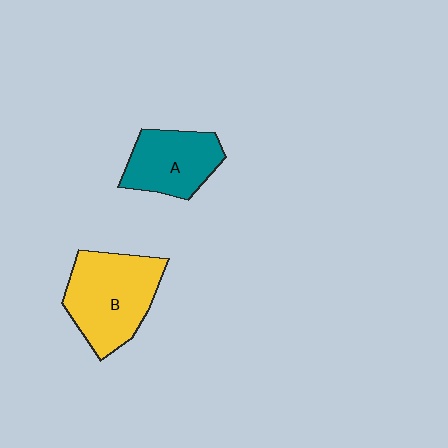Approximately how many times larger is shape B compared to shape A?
Approximately 1.4 times.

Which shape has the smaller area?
Shape A (teal).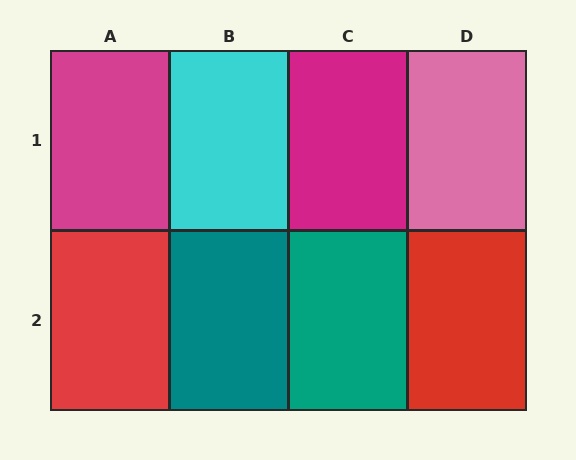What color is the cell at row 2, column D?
Red.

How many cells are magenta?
2 cells are magenta.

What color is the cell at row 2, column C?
Teal.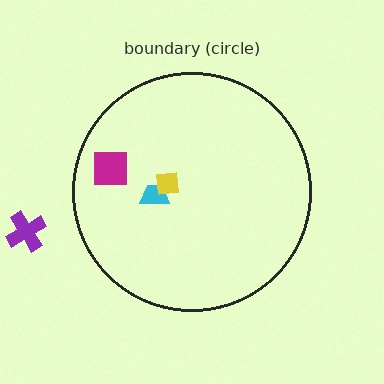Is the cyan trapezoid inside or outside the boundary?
Inside.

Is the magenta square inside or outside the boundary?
Inside.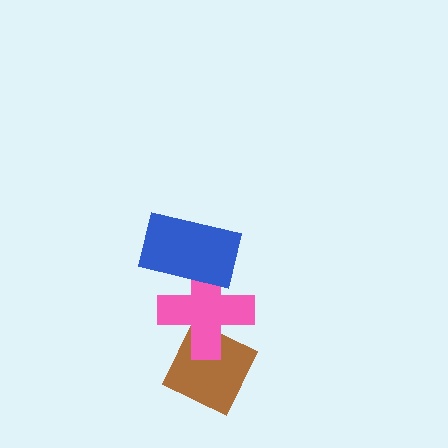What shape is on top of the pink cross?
The blue rectangle is on top of the pink cross.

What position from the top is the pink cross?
The pink cross is 2nd from the top.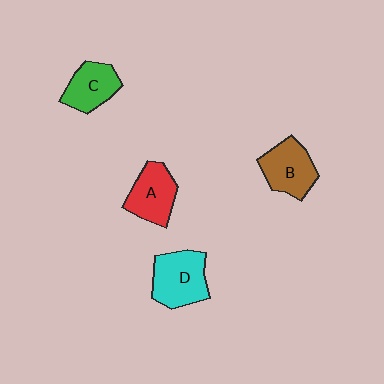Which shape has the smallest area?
Shape C (green).